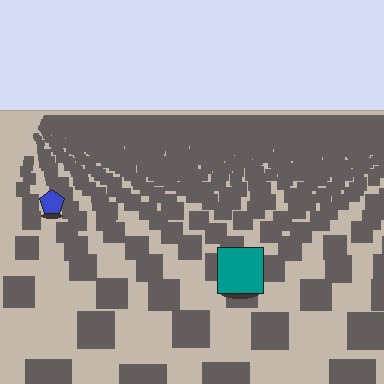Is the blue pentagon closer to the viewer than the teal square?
No. The teal square is closer — you can tell from the texture gradient: the ground texture is coarser near it.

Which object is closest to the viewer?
The teal square is closest. The texture marks near it are larger and more spread out.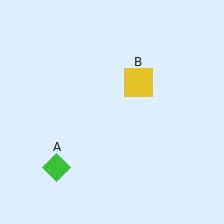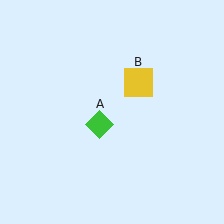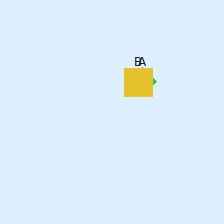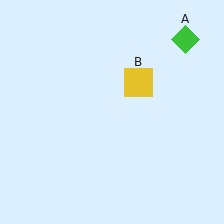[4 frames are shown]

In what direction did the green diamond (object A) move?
The green diamond (object A) moved up and to the right.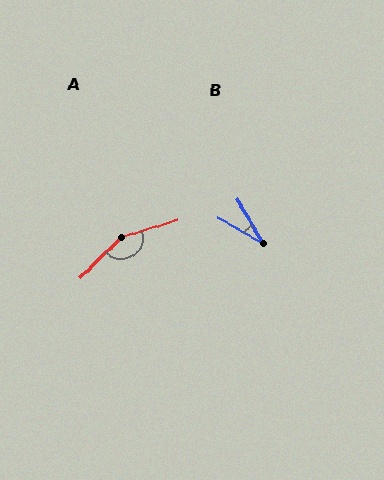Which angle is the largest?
A, at approximately 153 degrees.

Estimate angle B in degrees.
Approximately 29 degrees.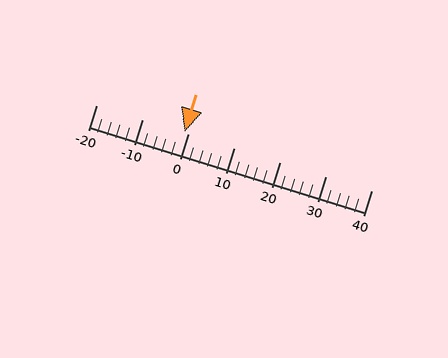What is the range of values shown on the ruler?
The ruler shows values from -20 to 40.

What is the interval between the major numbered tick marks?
The major tick marks are spaced 10 units apart.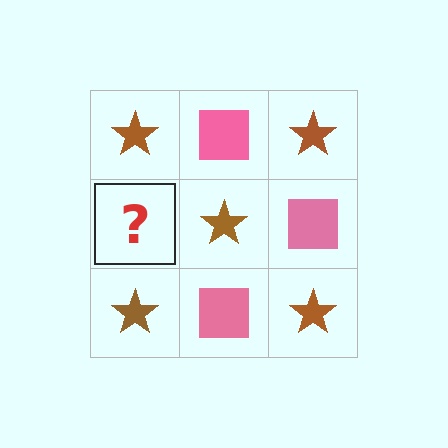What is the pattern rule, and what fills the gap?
The rule is that it alternates brown star and pink square in a checkerboard pattern. The gap should be filled with a pink square.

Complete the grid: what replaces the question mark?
The question mark should be replaced with a pink square.